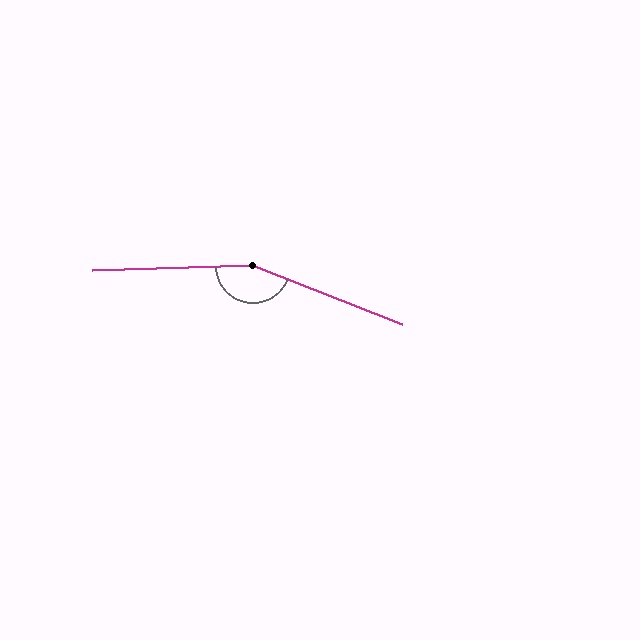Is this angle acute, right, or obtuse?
It is obtuse.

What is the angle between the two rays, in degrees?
Approximately 157 degrees.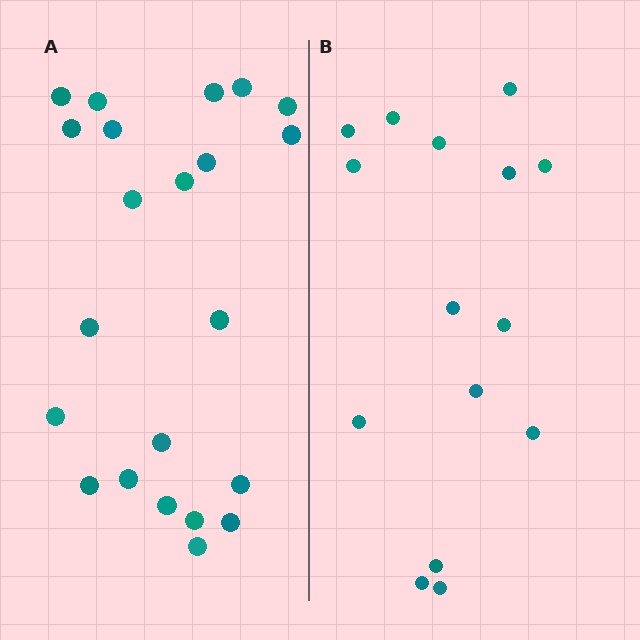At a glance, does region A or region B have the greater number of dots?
Region A (the left region) has more dots.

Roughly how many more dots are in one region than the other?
Region A has roughly 8 or so more dots than region B.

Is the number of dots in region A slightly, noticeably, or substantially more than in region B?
Region A has substantially more. The ratio is roughly 1.5 to 1.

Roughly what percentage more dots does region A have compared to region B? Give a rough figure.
About 45% more.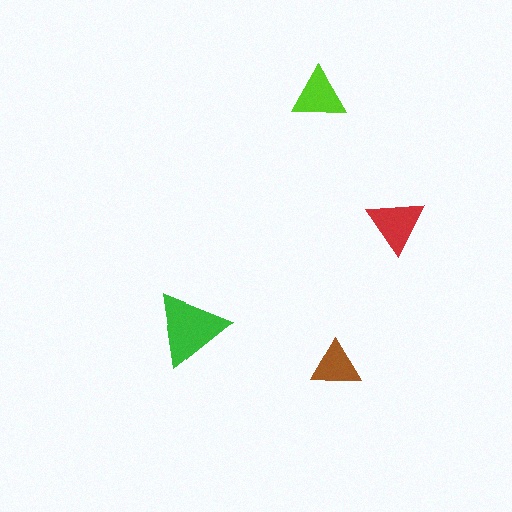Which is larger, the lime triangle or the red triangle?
The red one.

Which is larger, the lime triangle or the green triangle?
The green one.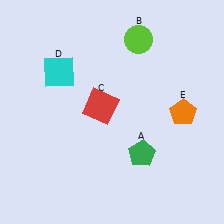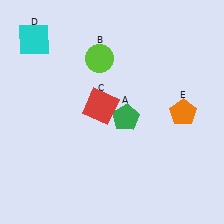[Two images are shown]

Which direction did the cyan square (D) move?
The cyan square (D) moved up.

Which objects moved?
The objects that moved are: the green pentagon (A), the lime circle (B), the cyan square (D).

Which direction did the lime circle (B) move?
The lime circle (B) moved left.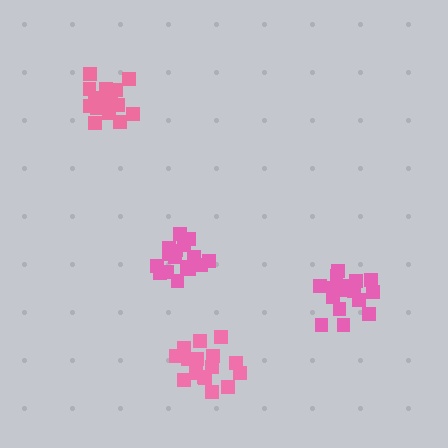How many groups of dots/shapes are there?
There are 4 groups.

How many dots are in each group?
Group 1: 16 dots, Group 2: 17 dots, Group 3: 16 dots, Group 4: 16 dots (65 total).